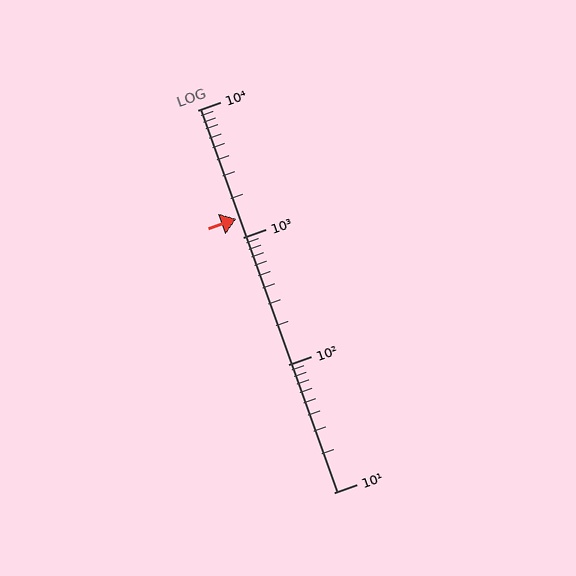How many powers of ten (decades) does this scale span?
The scale spans 3 decades, from 10 to 10000.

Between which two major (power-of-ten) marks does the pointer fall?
The pointer is between 1000 and 10000.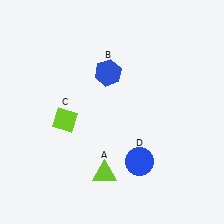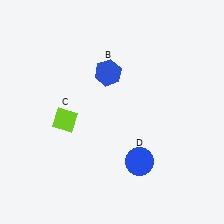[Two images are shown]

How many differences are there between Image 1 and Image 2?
There is 1 difference between the two images.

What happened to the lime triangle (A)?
The lime triangle (A) was removed in Image 2. It was in the bottom-left area of Image 1.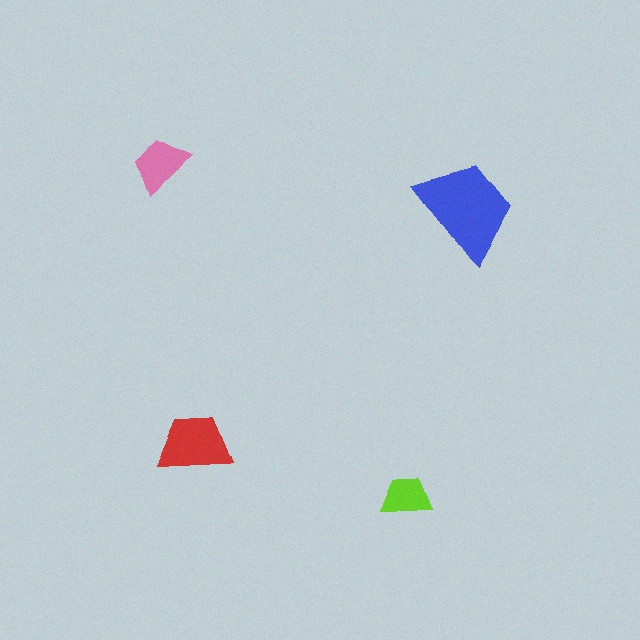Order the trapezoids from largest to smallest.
the blue one, the red one, the pink one, the lime one.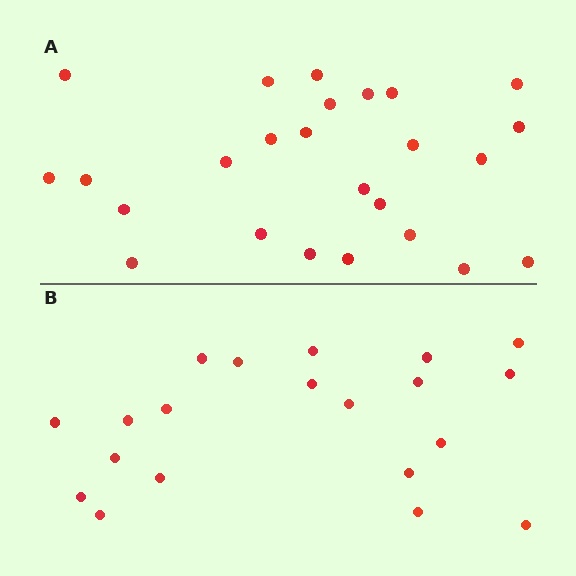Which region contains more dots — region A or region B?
Region A (the top region) has more dots.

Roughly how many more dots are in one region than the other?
Region A has about 5 more dots than region B.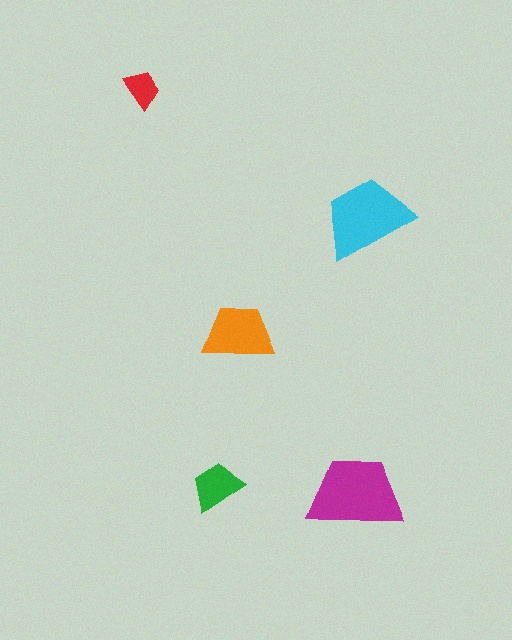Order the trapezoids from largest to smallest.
the magenta one, the cyan one, the orange one, the green one, the red one.